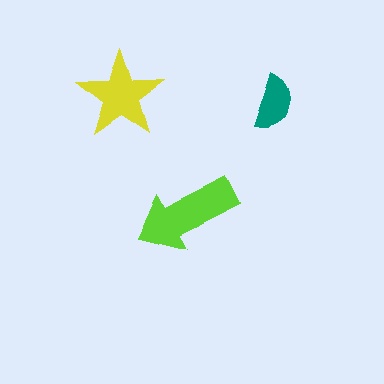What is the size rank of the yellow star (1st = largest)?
2nd.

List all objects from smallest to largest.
The teal semicircle, the yellow star, the lime arrow.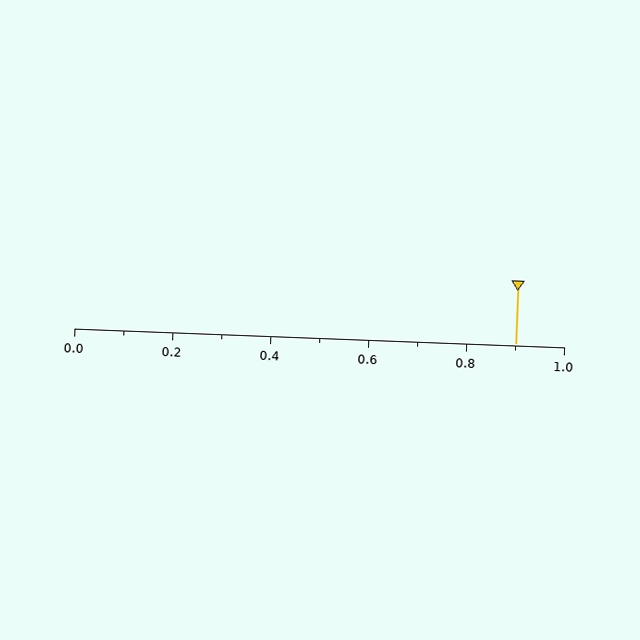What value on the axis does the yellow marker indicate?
The marker indicates approximately 0.9.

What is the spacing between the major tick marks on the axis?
The major ticks are spaced 0.2 apart.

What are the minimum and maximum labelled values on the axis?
The axis runs from 0.0 to 1.0.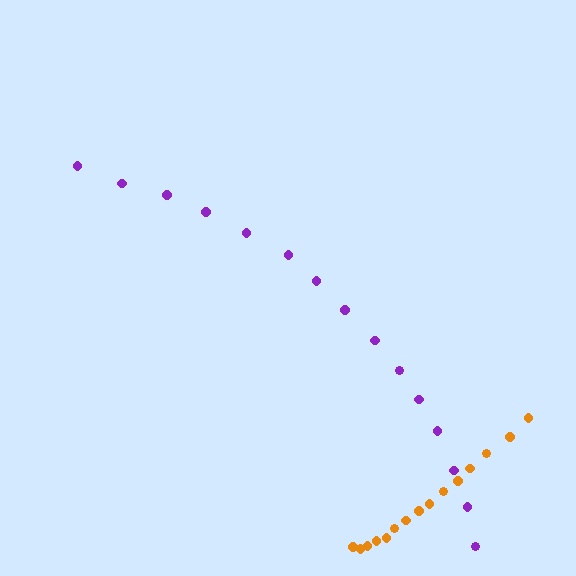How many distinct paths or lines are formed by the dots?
There are 2 distinct paths.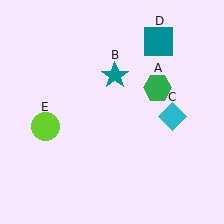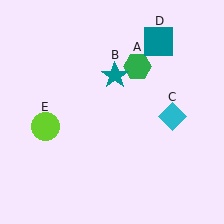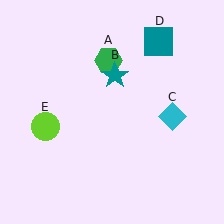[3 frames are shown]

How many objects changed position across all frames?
1 object changed position: green hexagon (object A).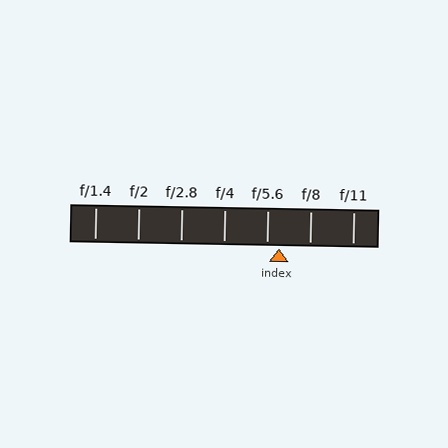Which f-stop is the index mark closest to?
The index mark is closest to f/5.6.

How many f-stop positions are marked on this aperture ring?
There are 7 f-stop positions marked.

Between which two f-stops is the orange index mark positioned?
The index mark is between f/5.6 and f/8.